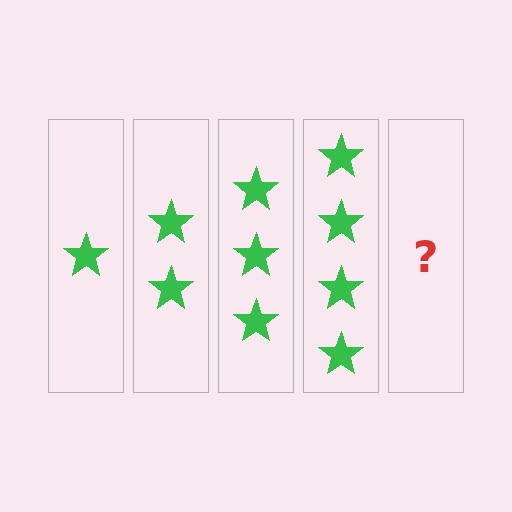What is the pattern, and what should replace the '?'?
The pattern is that each step adds one more star. The '?' should be 5 stars.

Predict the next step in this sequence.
The next step is 5 stars.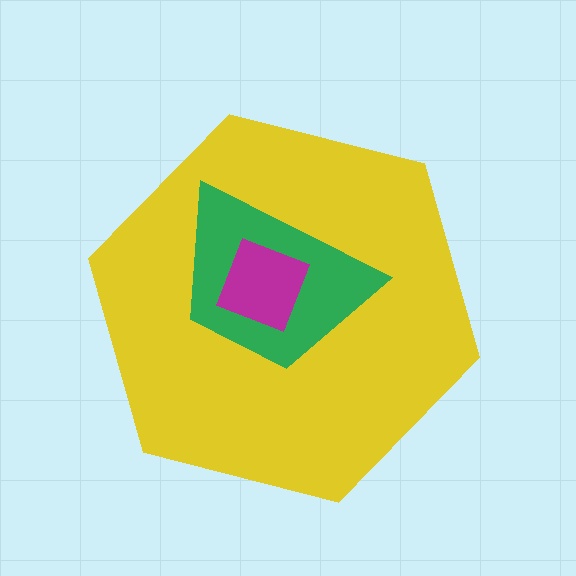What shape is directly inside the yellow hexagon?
The green trapezoid.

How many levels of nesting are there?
3.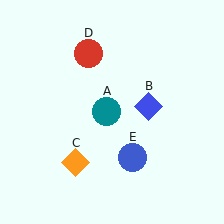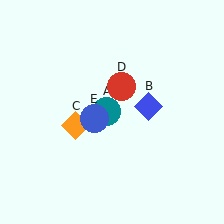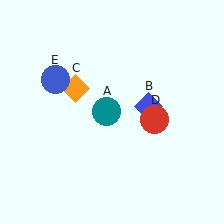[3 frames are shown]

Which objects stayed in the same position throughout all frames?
Teal circle (object A) and blue diamond (object B) remained stationary.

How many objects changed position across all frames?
3 objects changed position: orange diamond (object C), red circle (object D), blue circle (object E).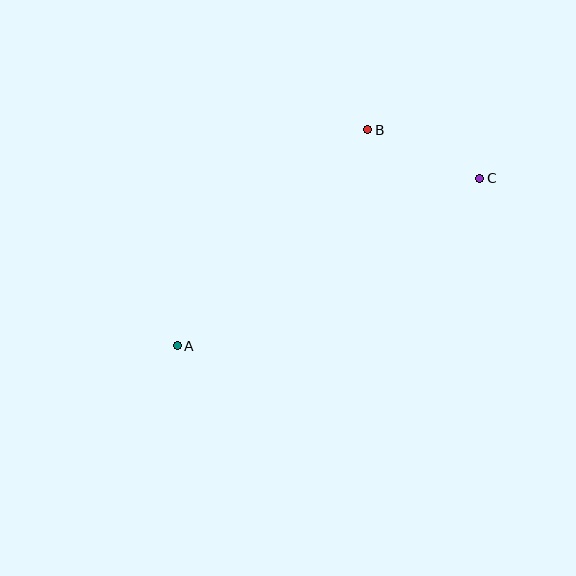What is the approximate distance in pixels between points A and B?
The distance between A and B is approximately 288 pixels.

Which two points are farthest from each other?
Points A and C are farthest from each other.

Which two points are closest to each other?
Points B and C are closest to each other.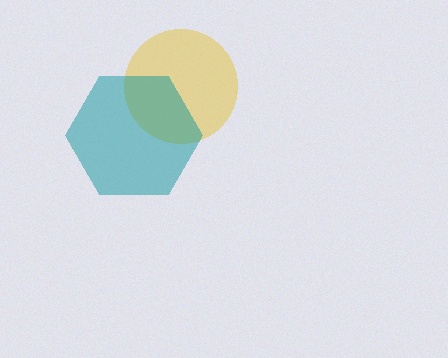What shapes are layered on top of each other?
The layered shapes are: a yellow circle, a teal hexagon.